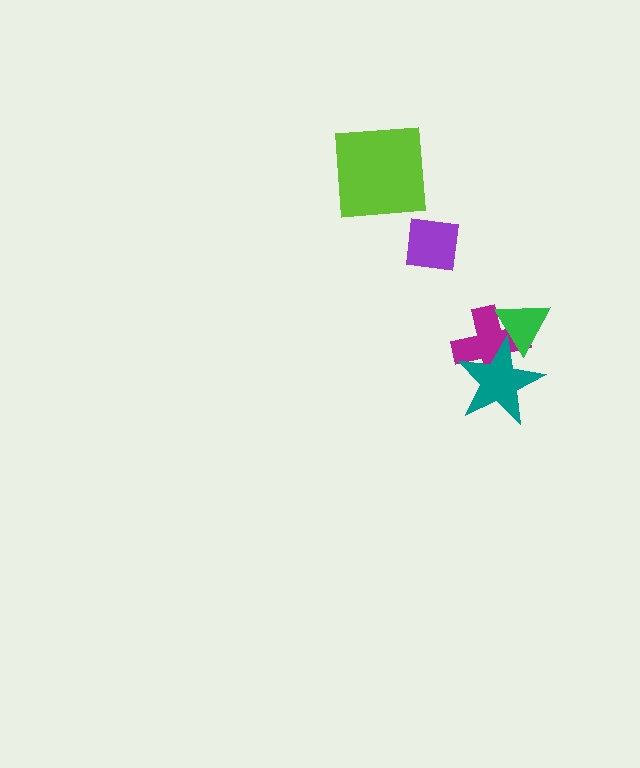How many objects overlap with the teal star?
2 objects overlap with the teal star.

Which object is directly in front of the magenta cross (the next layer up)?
The teal star is directly in front of the magenta cross.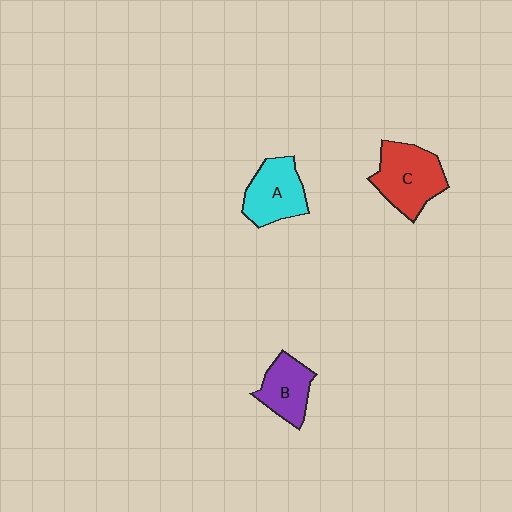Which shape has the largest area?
Shape C (red).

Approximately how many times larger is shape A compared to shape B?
Approximately 1.2 times.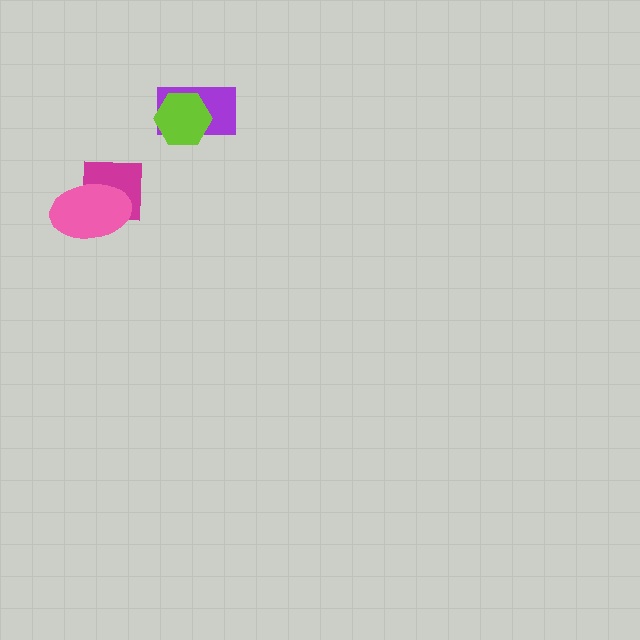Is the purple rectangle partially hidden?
Yes, it is partially covered by another shape.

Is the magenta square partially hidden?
Yes, it is partially covered by another shape.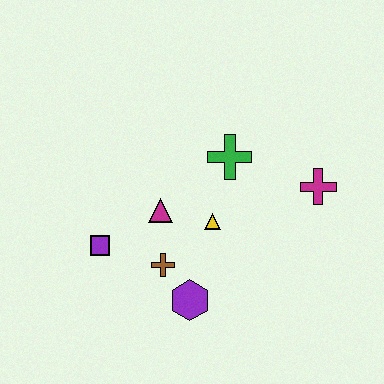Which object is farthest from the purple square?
The magenta cross is farthest from the purple square.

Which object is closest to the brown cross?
The purple hexagon is closest to the brown cross.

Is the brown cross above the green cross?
No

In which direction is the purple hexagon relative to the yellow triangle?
The purple hexagon is below the yellow triangle.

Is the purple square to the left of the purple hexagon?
Yes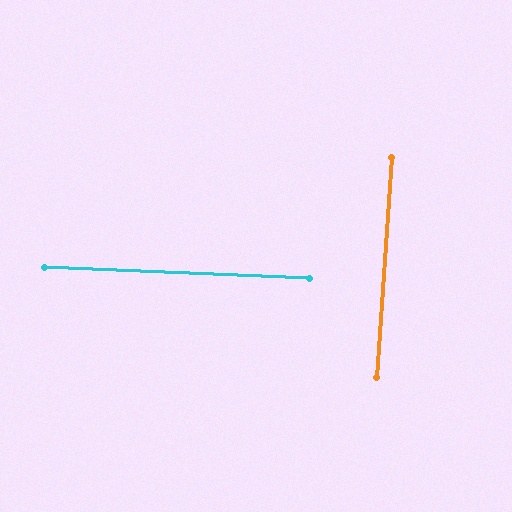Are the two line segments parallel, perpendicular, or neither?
Perpendicular — they meet at approximately 88°.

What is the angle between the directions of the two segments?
Approximately 88 degrees.